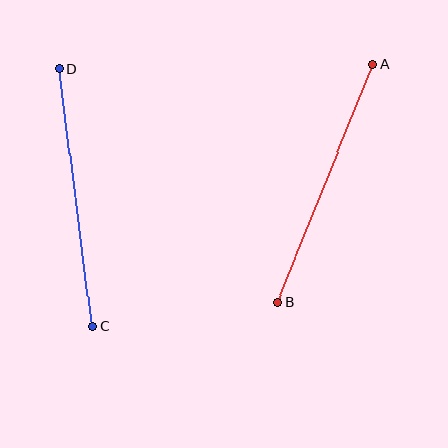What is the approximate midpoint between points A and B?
The midpoint is at approximately (325, 183) pixels.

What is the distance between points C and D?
The distance is approximately 259 pixels.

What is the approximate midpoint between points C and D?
The midpoint is at approximately (76, 198) pixels.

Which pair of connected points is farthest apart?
Points C and D are farthest apart.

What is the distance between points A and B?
The distance is approximately 256 pixels.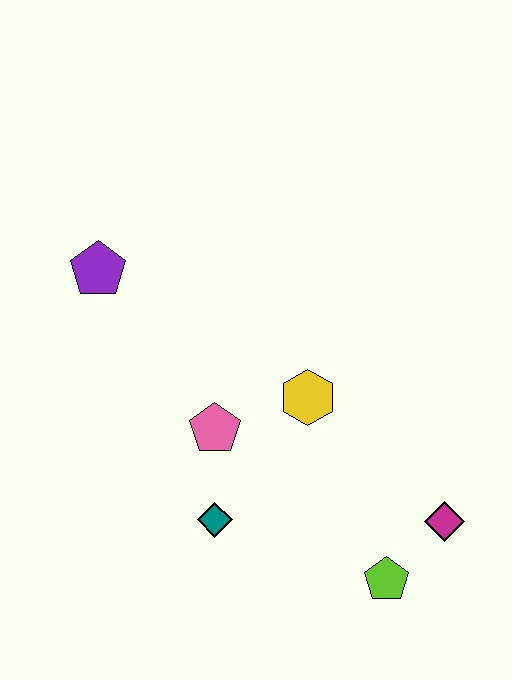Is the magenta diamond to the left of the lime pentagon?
No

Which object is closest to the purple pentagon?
The pink pentagon is closest to the purple pentagon.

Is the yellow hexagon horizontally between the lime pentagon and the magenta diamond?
No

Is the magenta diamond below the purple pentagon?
Yes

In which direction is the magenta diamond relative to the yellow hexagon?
The magenta diamond is to the right of the yellow hexagon.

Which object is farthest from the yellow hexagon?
The purple pentagon is farthest from the yellow hexagon.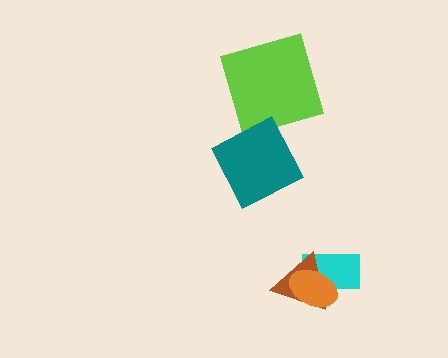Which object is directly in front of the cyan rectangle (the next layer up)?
The brown triangle is directly in front of the cyan rectangle.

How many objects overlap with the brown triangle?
2 objects overlap with the brown triangle.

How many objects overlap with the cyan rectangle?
2 objects overlap with the cyan rectangle.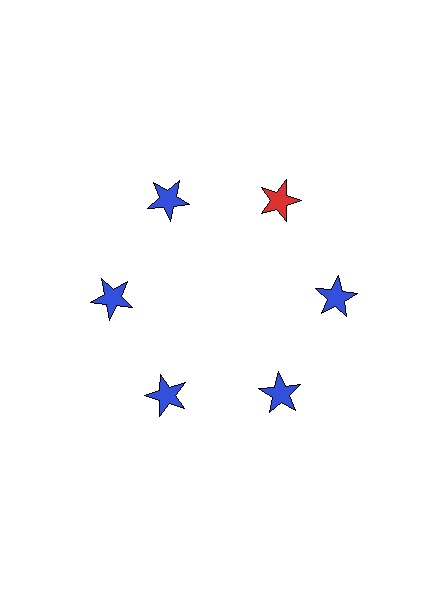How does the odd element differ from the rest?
It has a different color: red instead of blue.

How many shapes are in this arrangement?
There are 6 shapes arranged in a ring pattern.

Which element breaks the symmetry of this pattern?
The red star at roughly the 1 o'clock position breaks the symmetry. All other shapes are blue stars.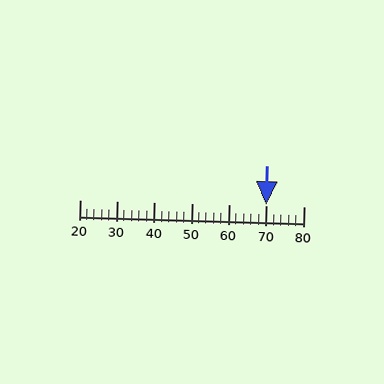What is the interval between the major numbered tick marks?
The major tick marks are spaced 10 units apart.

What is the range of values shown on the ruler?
The ruler shows values from 20 to 80.